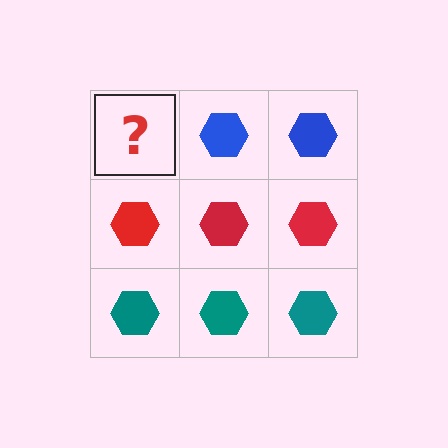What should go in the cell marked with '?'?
The missing cell should contain a blue hexagon.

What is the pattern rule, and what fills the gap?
The rule is that each row has a consistent color. The gap should be filled with a blue hexagon.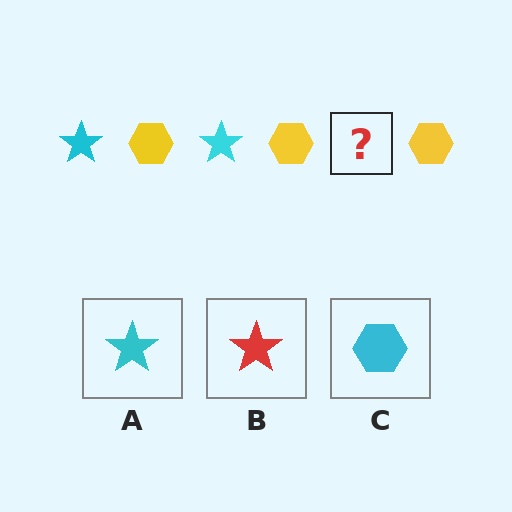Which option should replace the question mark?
Option A.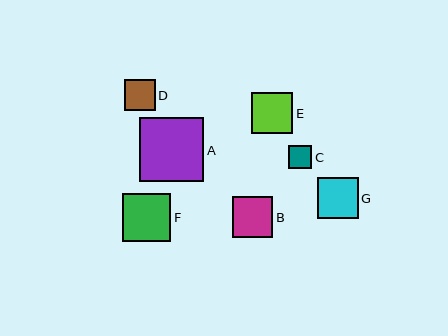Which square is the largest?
Square A is the largest with a size of approximately 64 pixels.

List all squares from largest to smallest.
From largest to smallest: A, F, E, B, G, D, C.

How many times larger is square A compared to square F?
Square A is approximately 1.3 times the size of square F.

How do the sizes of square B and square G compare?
Square B and square G are approximately the same size.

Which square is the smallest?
Square C is the smallest with a size of approximately 23 pixels.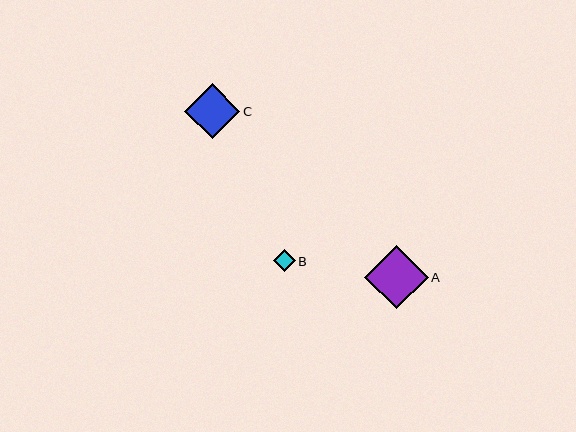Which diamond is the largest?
Diamond A is the largest with a size of approximately 63 pixels.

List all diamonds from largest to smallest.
From largest to smallest: A, C, B.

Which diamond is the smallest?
Diamond B is the smallest with a size of approximately 22 pixels.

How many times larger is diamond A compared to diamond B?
Diamond A is approximately 2.9 times the size of diamond B.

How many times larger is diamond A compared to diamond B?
Diamond A is approximately 2.9 times the size of diamond B.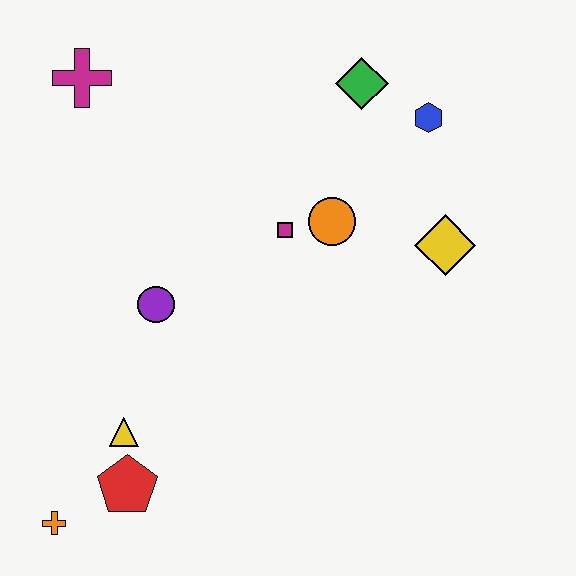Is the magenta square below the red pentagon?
No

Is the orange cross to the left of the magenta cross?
Yes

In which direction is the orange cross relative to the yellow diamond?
The orange cross is to the left of the yellow diamond.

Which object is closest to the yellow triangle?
The red pentagon is closest to the yellow triangle.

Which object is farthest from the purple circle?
The blue hexagon is farthest from the purple circle.